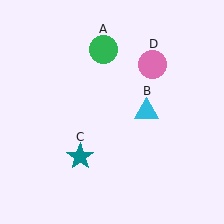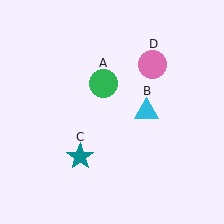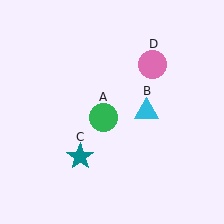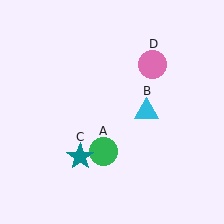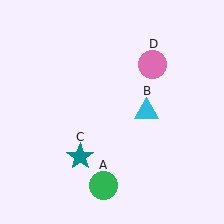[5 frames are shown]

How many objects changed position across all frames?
1 object changed position: green circle (object A).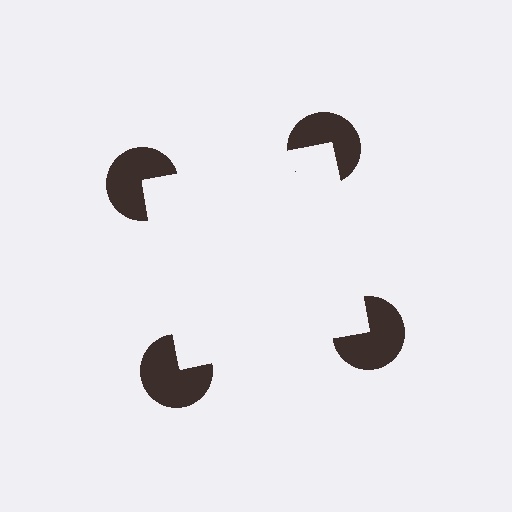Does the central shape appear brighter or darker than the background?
It typically appears slightly brighter than the background, even though no actual brightness change is drawn.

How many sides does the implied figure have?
4 sides.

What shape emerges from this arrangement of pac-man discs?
An illusory square — its edges are inferred from the aligned wedge cuts in the pac-man discs, not physically drawn.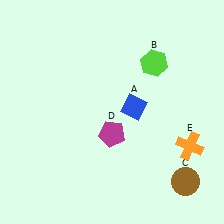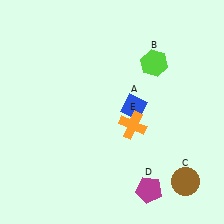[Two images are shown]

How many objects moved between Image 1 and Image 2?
2 objects moved between the two images.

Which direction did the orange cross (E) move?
The orange cross (E) moved left.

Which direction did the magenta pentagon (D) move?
The magenta pentagon (D) moved down.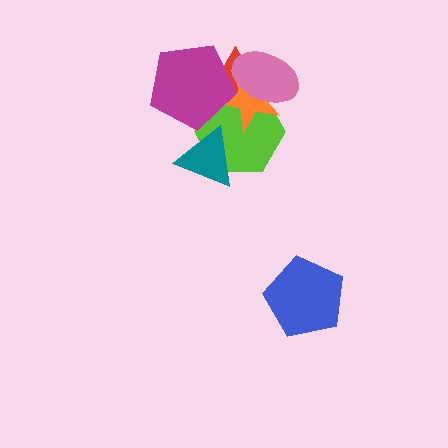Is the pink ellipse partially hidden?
No, no other shape covers it.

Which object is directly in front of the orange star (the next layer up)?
The magenta pentagon is directly in front of the orange star.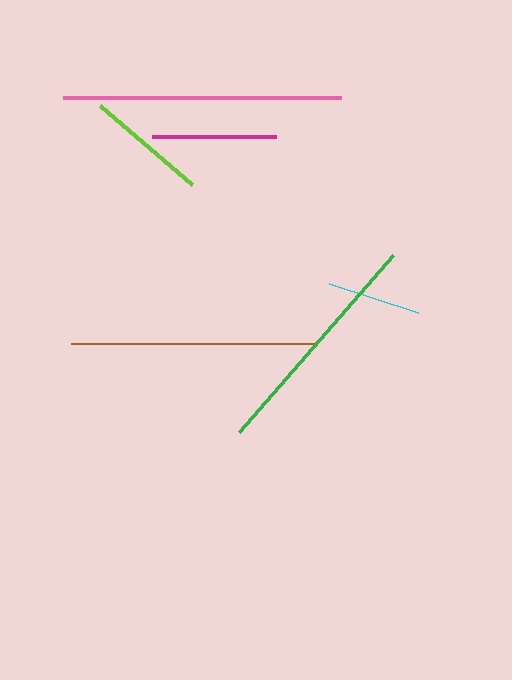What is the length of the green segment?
The green segment is approximately 234 pixels long.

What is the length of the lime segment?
The lime segment is approximately 121 pixels long.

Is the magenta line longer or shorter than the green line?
The green line is longer than the magenta line.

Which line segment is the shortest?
The cyan line is the shortest at approximately 94 pixels.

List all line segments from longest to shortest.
From longest to shortest: pink, brown, green, magenta, lime, cyan.